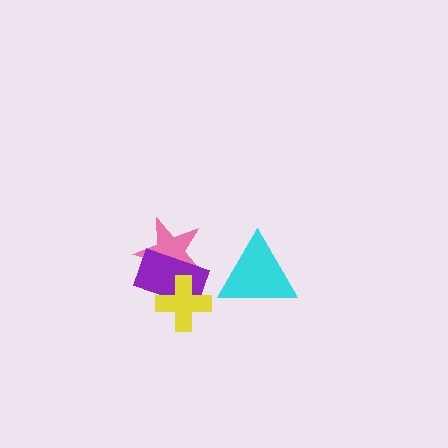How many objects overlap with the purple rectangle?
2 objects overlap with the purple rectangle.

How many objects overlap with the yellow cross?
2 objects overlap with the yellow cross.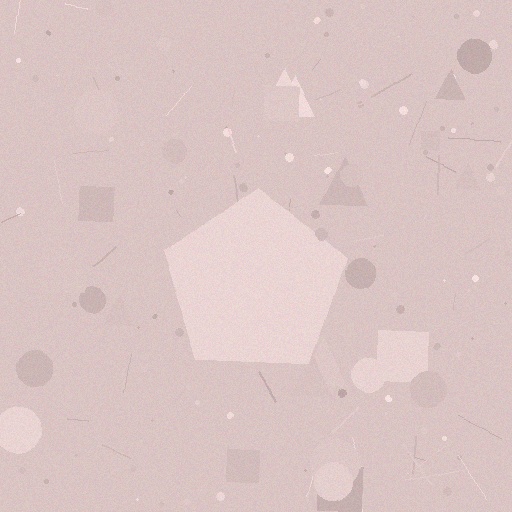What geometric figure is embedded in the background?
A pentagon is embedded in the background.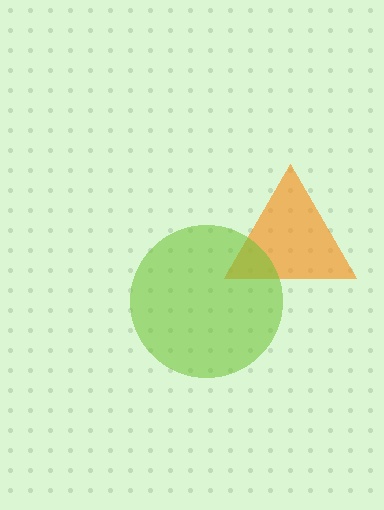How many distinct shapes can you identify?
There are 2 distinct shapes: an orange triangle, a lime circle.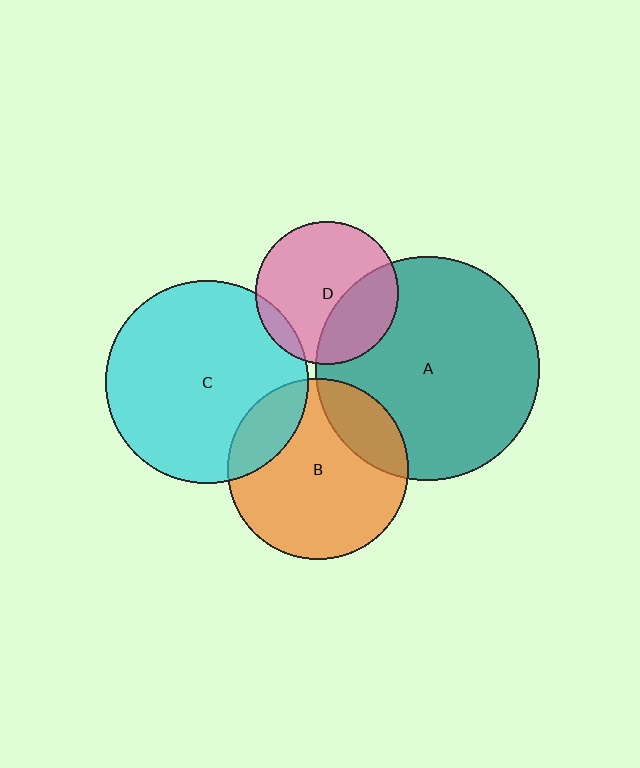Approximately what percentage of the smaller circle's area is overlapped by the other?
Approximately 20%.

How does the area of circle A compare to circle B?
Approximately 1.5 times.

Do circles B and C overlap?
Yes.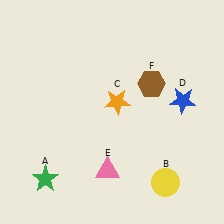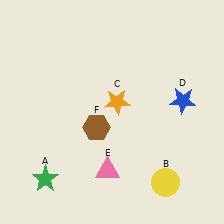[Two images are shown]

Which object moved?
The brown hexagon (F) moved left.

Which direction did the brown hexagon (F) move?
The brown hexagon (F) moved left.